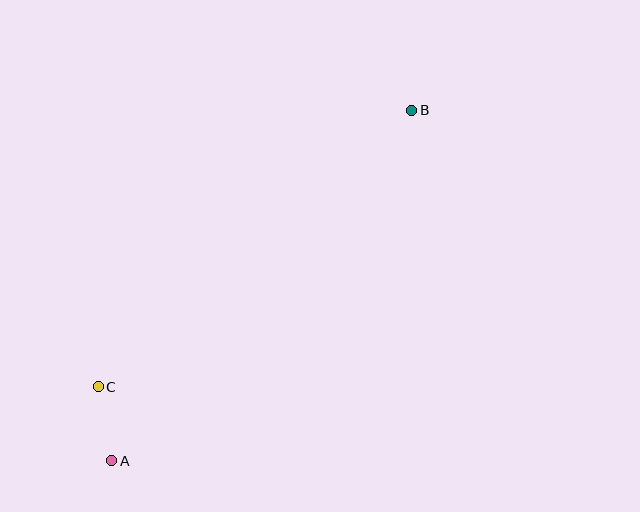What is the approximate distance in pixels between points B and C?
The distance between B and C is approximately 418 pixels.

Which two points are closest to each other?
Points A and C are closest to each other.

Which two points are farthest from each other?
Points A and B are farthest from each other.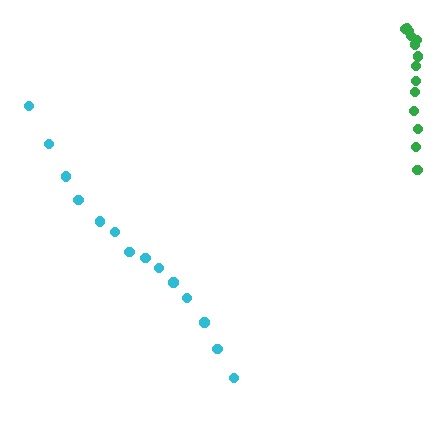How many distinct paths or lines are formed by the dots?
There are 2 distinct paths.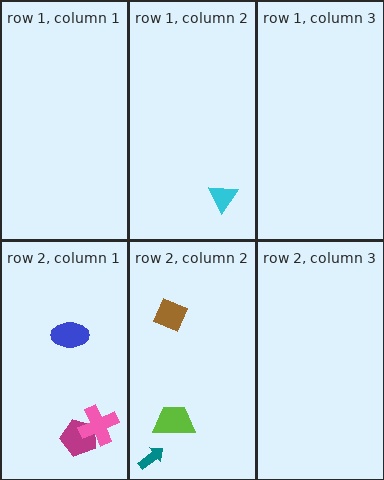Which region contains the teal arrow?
The row 2, column 2 region.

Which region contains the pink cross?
The row 2, column 1 region.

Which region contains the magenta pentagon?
The row 2, column 1 region.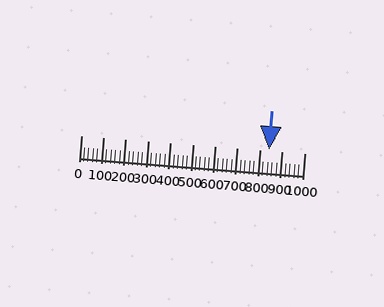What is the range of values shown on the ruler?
The ruler shows values from 0 to 1000.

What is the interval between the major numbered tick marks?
The major tick marks are spaced 100 units apart.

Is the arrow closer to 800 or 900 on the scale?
The arrow is closer to 800.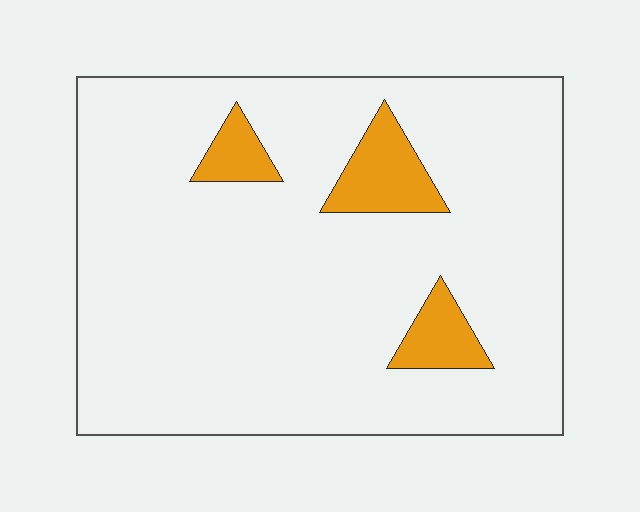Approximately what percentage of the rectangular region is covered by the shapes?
Approximately 10%.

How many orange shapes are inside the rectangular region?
3.